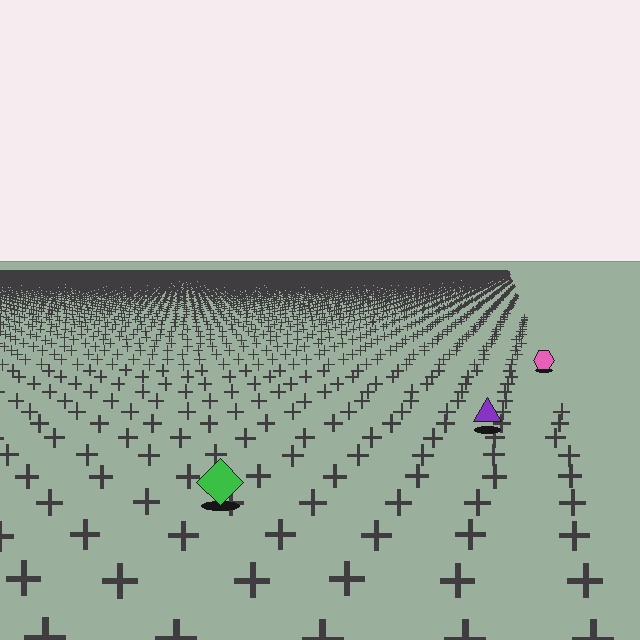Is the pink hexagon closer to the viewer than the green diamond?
No. The green diamond is closer — you can tell from the texture gradient: the ground texture is coarser near it.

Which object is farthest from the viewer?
The pink hexagon is farthest from the viewer. It appears smaller and the ground texture around it is denser.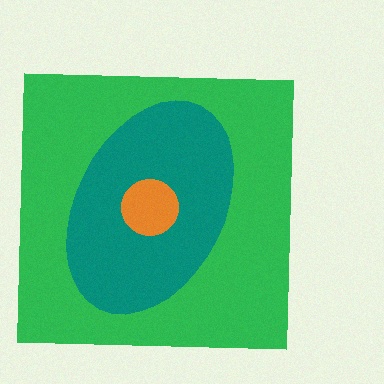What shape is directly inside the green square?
The teal ellipse.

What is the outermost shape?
The green square.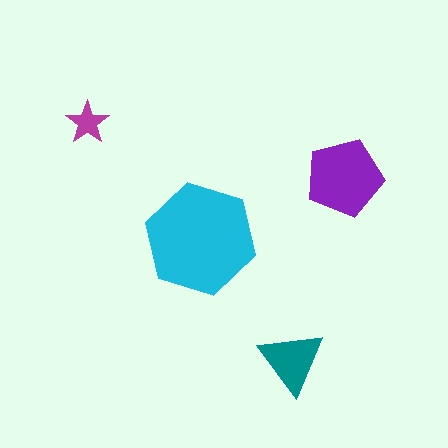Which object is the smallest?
The magenta star.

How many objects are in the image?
There are 4 objects in the image.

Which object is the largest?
The cyan hexagon.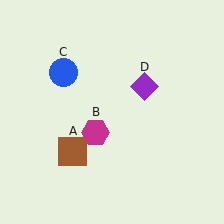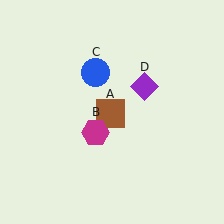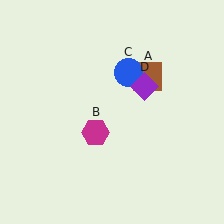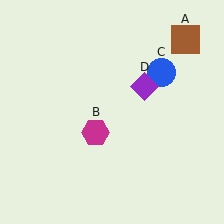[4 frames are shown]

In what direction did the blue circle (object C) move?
The blue circle (object C) moved right.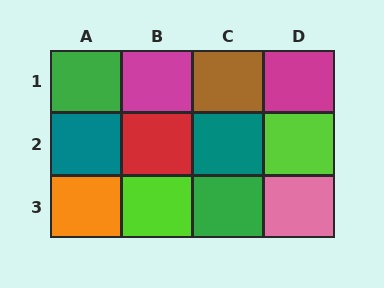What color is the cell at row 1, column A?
Green.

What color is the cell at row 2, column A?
Teal.